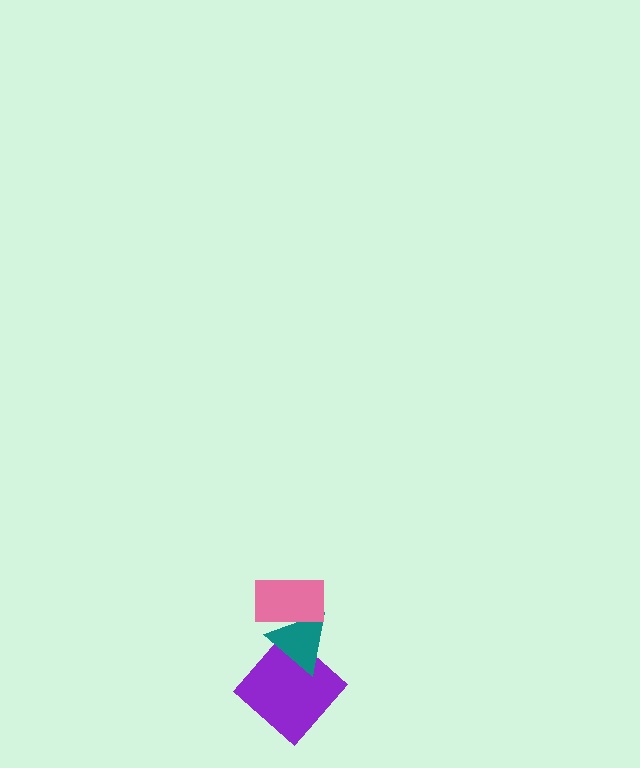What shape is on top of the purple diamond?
The teal triangle is on top of the purple diamond.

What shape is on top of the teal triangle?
The pink rectangle is on top of the teal triangle.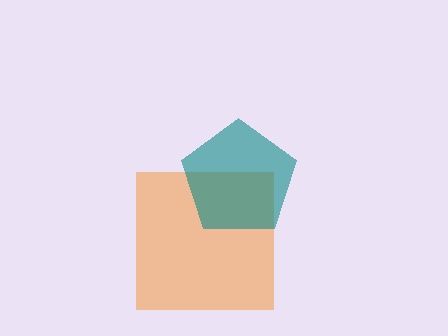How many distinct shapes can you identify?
There are 2 distinct shapes: an orange square, a teal pentagon.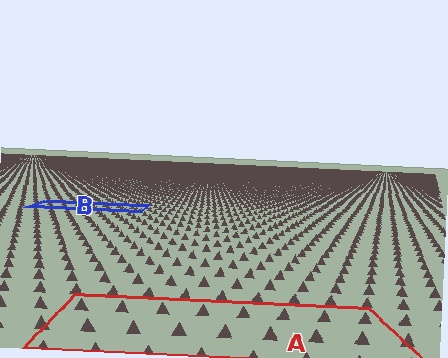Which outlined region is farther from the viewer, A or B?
Region B is farther from the viewer — the texture elements inside it appear smaller and more densely packed.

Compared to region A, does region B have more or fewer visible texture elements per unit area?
Region B has more texture elements per unit area — they are packed more densely because it is farther away.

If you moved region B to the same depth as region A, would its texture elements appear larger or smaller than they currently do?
They would appear larger. At a closer depth, the same texture elements are projected at a bigger on-screen size.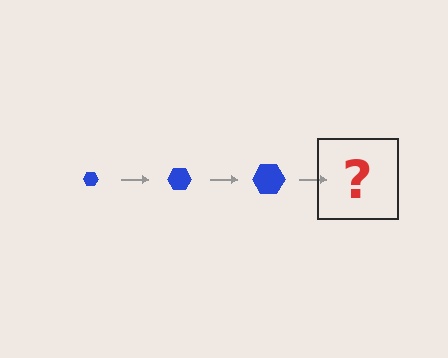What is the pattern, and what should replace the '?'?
The pattern is that the hexagon gets progressively larger each step. The '?' should be a blue hexagon, larger than the previous one.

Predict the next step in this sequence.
The next step is a blue hexagon, larger than the previous one.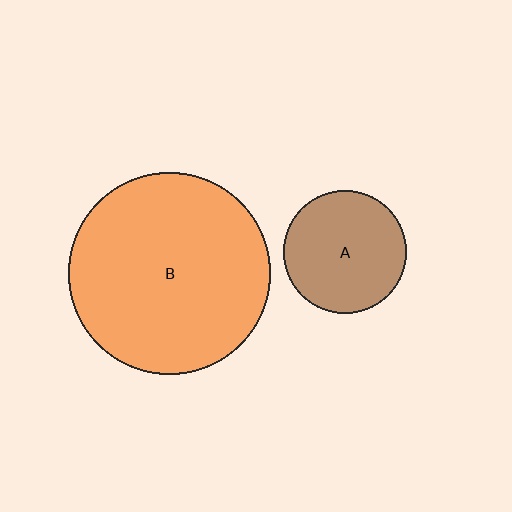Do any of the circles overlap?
No, none of the circles overlap.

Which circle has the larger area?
Circle B (orange).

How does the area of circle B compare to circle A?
Approximately 2.7 times.